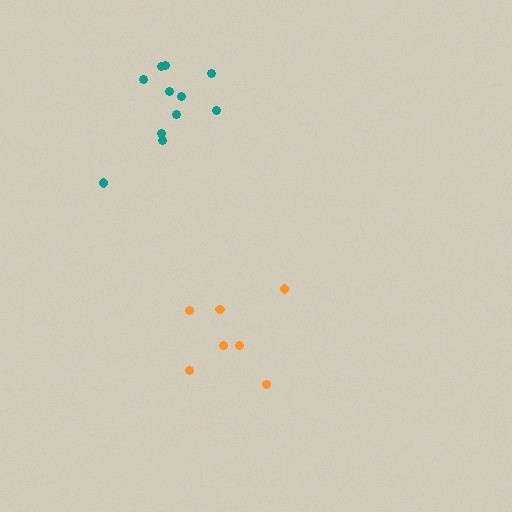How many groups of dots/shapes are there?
There are 2 groups.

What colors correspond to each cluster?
The clusters are colored: orange, teal.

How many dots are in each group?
Group 1: 7 dots, Group 2: 11 dots (18 total).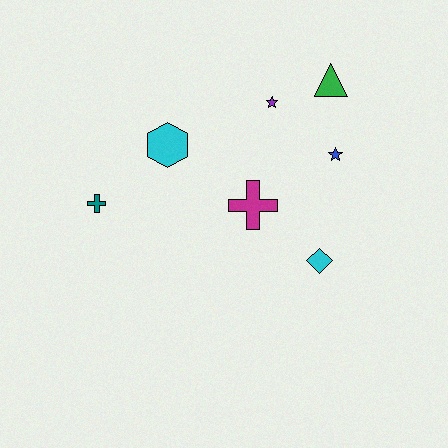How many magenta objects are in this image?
There is 1 magenta object.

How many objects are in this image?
There are 7 objects.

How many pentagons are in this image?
There are no pentagons.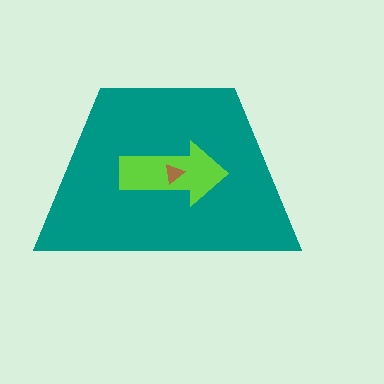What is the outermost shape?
The teal trapezoid.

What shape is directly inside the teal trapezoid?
The lime arrow.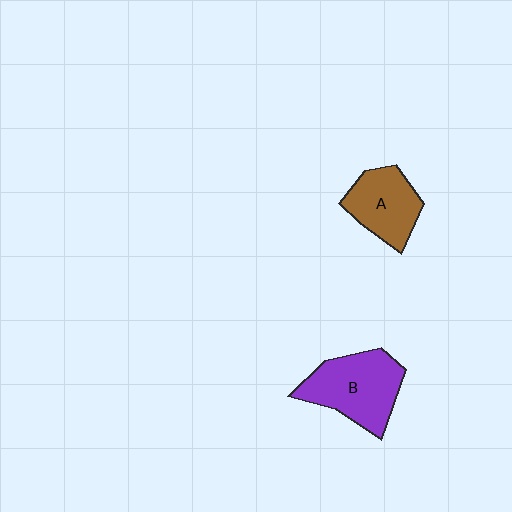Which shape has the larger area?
Shape B (purple).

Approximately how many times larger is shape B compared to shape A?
Approximately 1.3 times.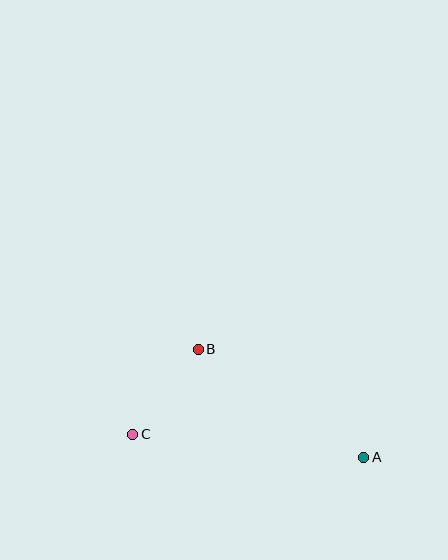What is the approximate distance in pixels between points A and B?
The distance between A and B is approximately 198 pixels.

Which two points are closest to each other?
Points B and C are closest to each other.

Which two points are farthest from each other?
Points A and C are farthest from each other.